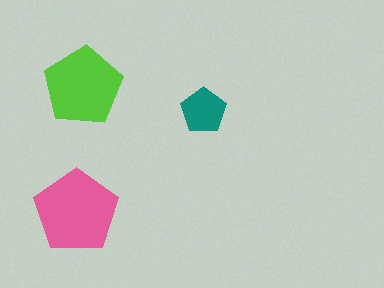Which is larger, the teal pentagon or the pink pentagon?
The pink one.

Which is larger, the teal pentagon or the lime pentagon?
The lime one.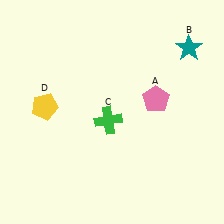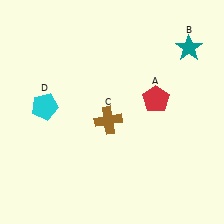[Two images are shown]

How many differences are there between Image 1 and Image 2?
There are 3 differences between the two images.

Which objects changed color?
A changed from pink to red. C changed from green to brown. D changed from yellow to cyan.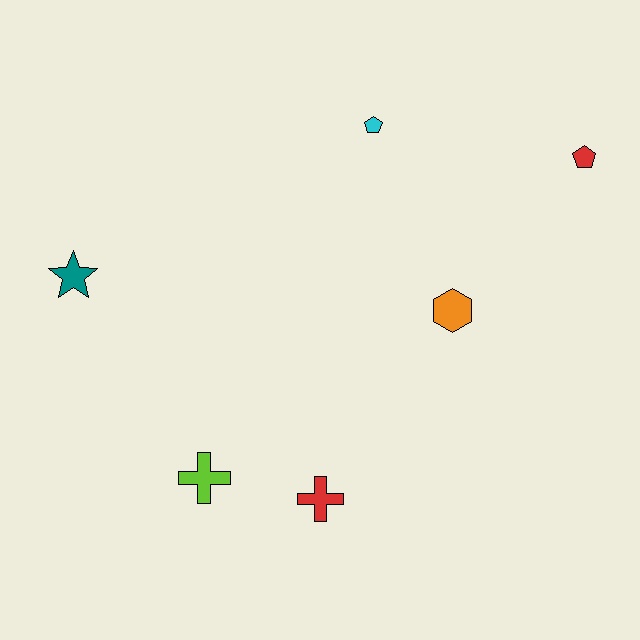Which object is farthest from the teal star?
The red pentagon is farthest from the teal star.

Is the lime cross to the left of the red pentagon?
Yes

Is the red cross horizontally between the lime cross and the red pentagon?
Yes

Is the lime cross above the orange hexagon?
No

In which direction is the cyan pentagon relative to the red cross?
The cyan pentagon is above the red cross.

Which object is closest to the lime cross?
The red cross is closest to the lime cross.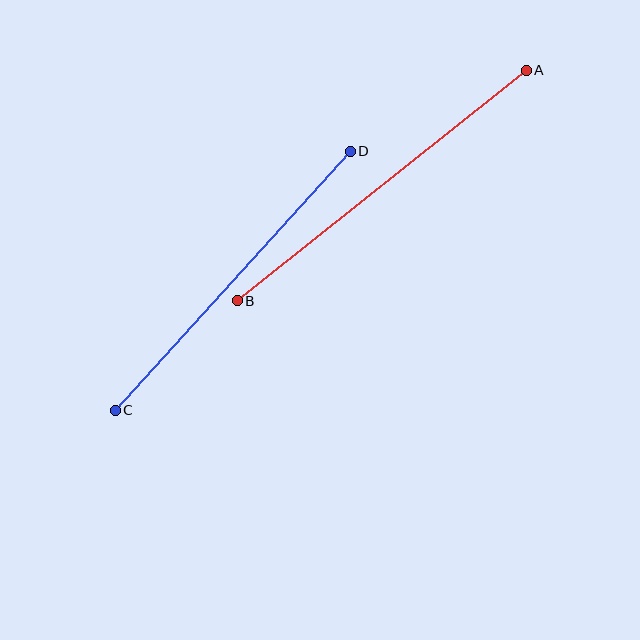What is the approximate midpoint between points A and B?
The midpoint is at approximately (382, 186) pixels.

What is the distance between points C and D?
The distance is approximately 350 pixels.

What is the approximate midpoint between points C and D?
The midpoint is at approximately (233, 281) pixels.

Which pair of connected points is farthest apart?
Points A and B are farthest apart.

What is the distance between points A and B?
The distance is approximately 370 pixels.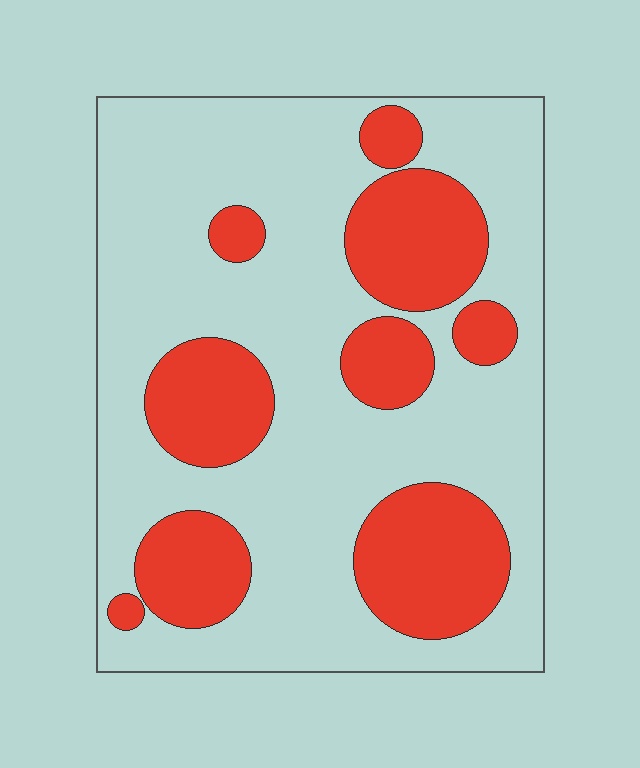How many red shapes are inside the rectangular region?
9.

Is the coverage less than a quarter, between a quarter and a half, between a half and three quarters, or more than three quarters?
Between a quarter and a half.